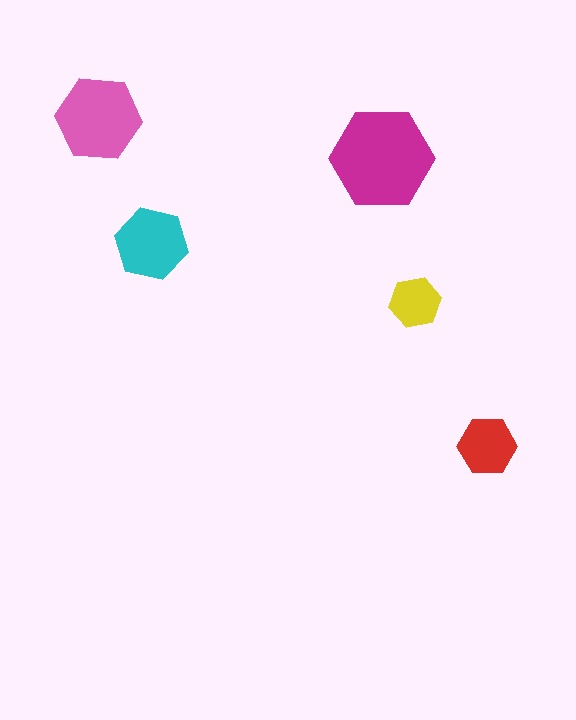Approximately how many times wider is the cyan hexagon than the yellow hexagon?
About 1.5 times wider.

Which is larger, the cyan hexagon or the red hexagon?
The cyan one.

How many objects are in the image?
There are 5 objects in the image.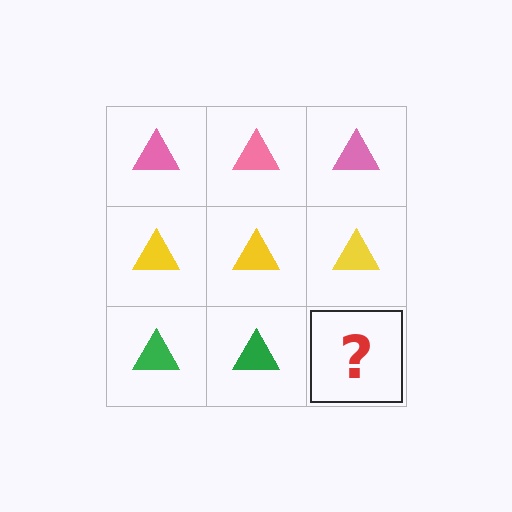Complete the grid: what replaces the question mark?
The question mark should be replaced with a green triangle.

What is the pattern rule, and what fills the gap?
The rule is that each row has a consistent color. The gap should be filled with a green triangle.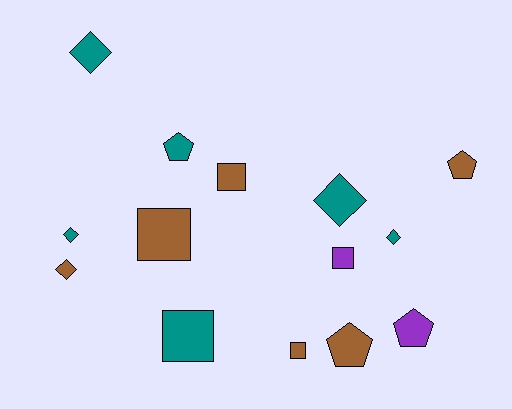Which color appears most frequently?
Brown, with 6 objects.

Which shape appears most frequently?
Square, with 5 objects.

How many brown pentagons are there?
There are 2 brown pentagons.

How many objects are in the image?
There are 14 objects.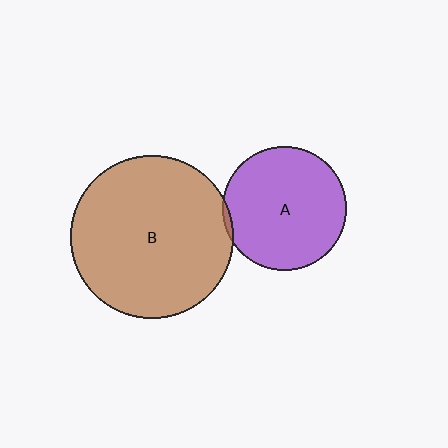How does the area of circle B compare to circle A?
Approximately 1.7 times.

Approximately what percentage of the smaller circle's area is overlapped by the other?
Approximately 5%.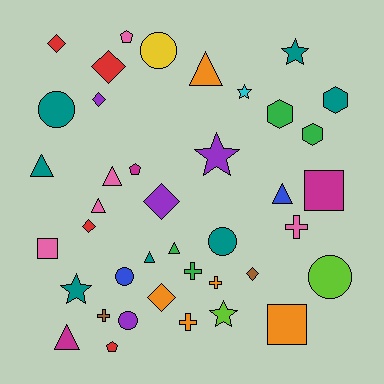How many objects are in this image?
There are 40 objects.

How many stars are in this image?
There are 5 stars.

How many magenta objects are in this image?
There are 3 magenta objects.